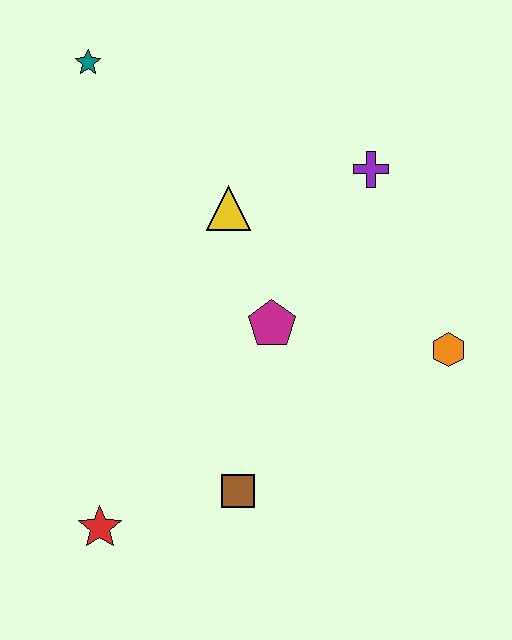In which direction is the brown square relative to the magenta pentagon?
The brown square is below the magenta pentagon.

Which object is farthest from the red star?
The teal star is farthest from the red star.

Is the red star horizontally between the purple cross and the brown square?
No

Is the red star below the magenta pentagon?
Yes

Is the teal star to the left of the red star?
Yes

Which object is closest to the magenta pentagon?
The yellow triangle is closest to the magenta pentagon.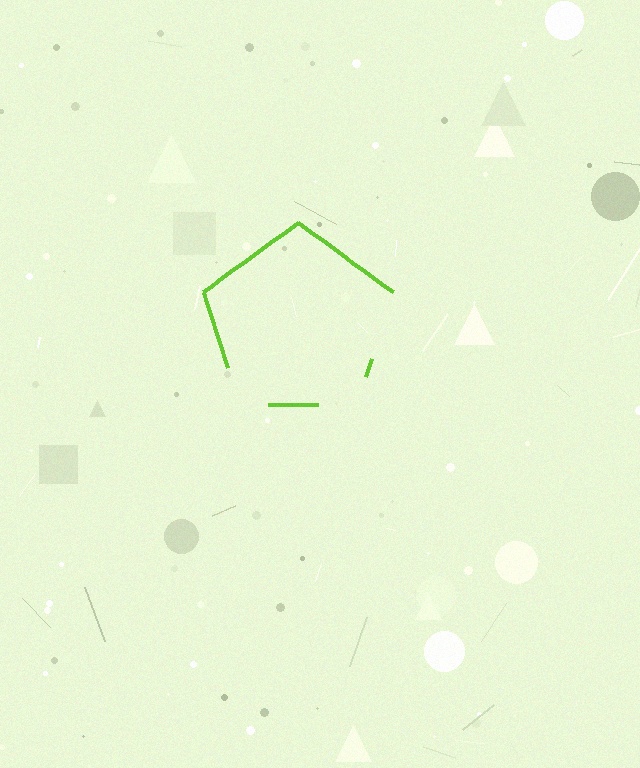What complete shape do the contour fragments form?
The contour fragments form a pentagon.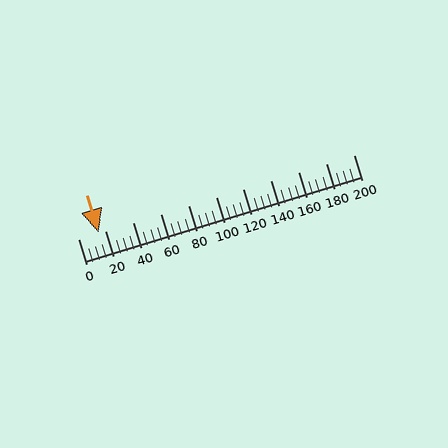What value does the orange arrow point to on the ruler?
The orange arrow points to approximately 15.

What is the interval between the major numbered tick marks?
The major tick marks are spaced 20 units apart.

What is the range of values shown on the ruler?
The ruler shows values from 0 to 200.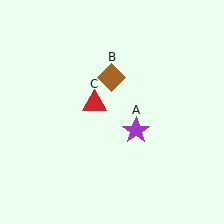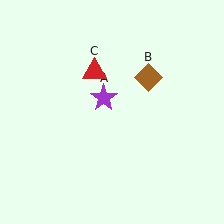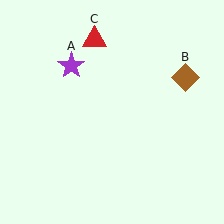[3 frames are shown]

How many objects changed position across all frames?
3 objects changed position: purple star (object A), brown diamond (object B), red triangle (object C).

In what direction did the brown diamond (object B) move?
The brown diamond (object B) moved right.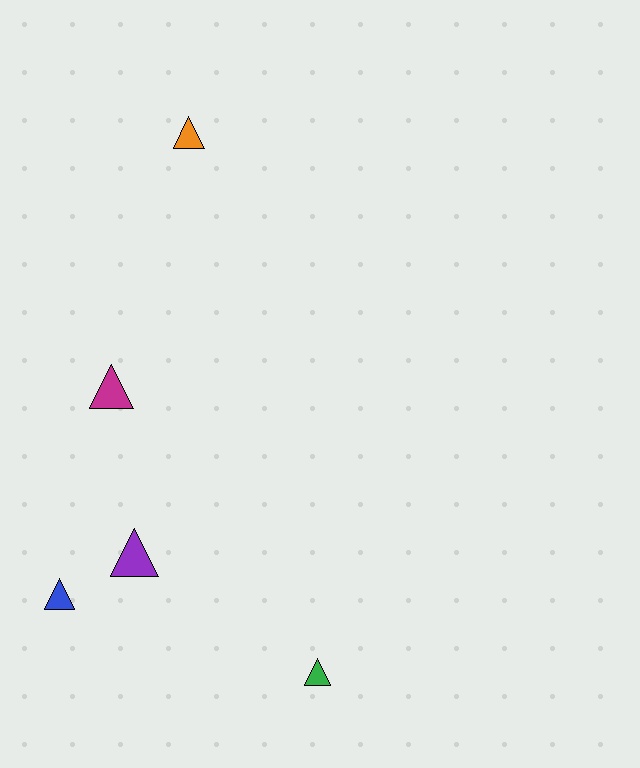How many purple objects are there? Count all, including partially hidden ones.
There is 1 purple object.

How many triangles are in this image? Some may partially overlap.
There are 5 triangles.